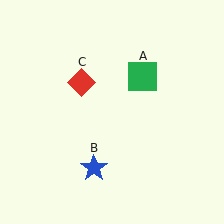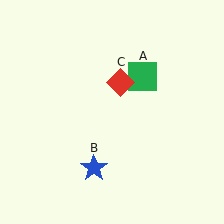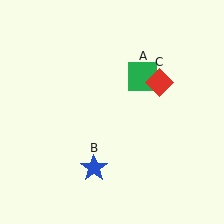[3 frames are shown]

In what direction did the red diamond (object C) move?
The red diamond (object C) moved right.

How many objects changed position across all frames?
1 object changed position: red diamond (object C).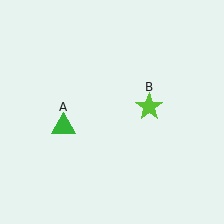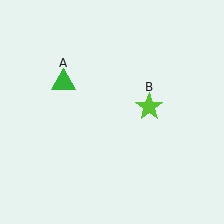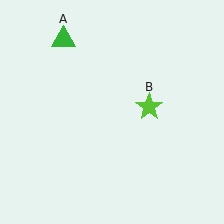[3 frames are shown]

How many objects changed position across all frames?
1 object changed position: green triangle (object A).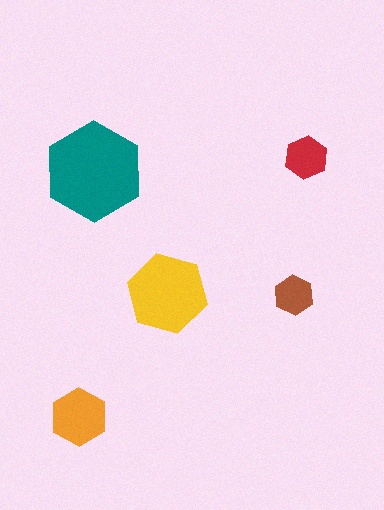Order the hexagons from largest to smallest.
the teal one, the yellow one, the orange one, the red one, the brown one.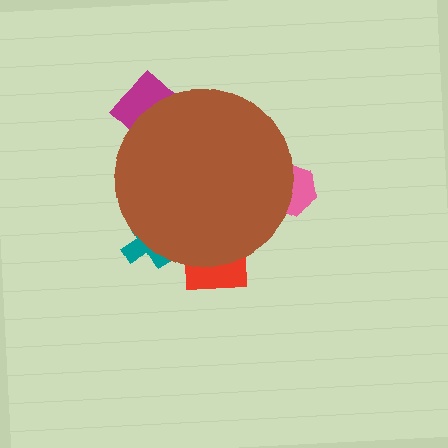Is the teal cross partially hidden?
Yes, the teal cross is partially hidden behind the brown circle.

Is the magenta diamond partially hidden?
Yes, the magenta diamond is partially hidden behind the brown circle.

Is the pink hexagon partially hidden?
Yes, the pink hexagon is partially hidden behind the brown circle.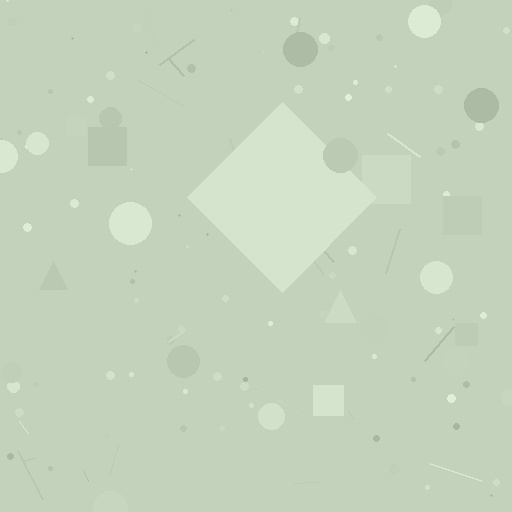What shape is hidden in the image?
A diamond is hidden in the image.